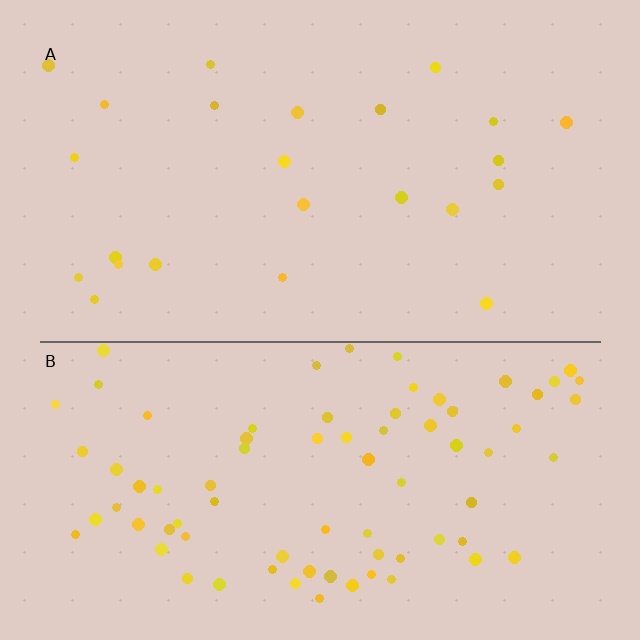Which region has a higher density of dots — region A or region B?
B (the bottom).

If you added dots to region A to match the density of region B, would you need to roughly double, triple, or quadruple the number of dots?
Approximately triple.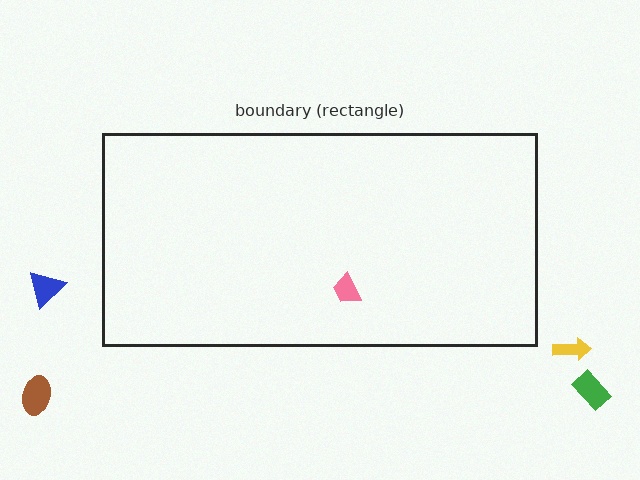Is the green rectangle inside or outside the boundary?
Outside.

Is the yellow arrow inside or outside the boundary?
Outside.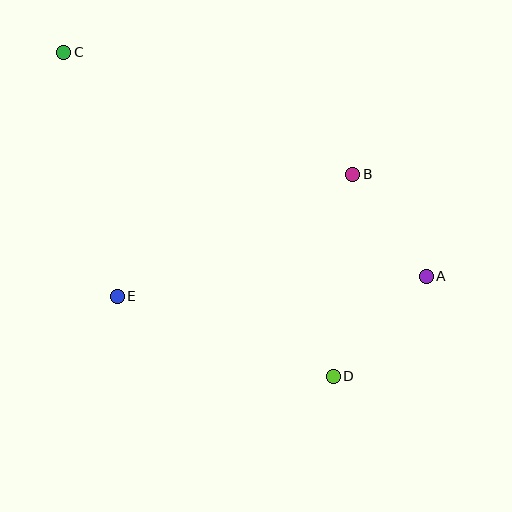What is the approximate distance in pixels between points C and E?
The distance between C and E is approximately 250 pixels.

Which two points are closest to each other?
Points A and B are closest to each other.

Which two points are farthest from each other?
Points A and C are farthest from each other.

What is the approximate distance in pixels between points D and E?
The distance between D and E is approximately 230 pixels.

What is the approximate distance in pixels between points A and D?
The distance between A and D is approximately 136 pixels.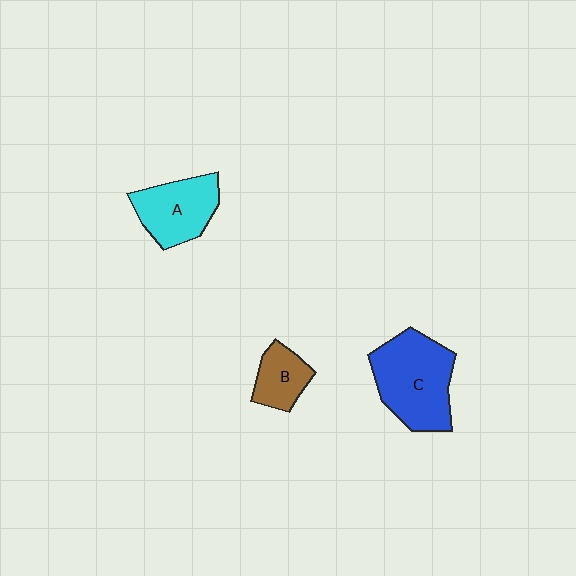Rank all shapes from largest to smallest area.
From largest to smallest: C (blue), A (cyan), B (brown).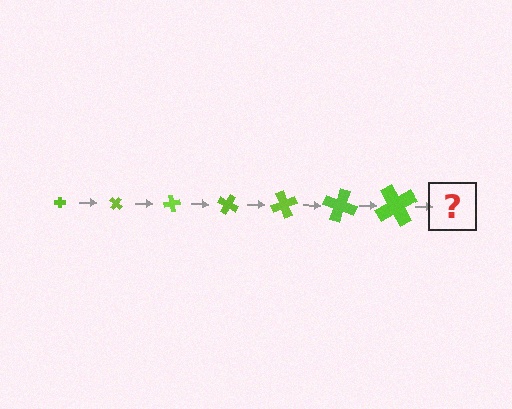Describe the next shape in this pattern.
It should be a cross, larger than the previous one and rotated 280 degrees from the start.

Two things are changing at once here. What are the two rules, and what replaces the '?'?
The two rules are that the cross grows larger each step and it rotates 40 degrees each step. The '?' should be a cross, larger than the previous one and rotated 280 degrees from the start.